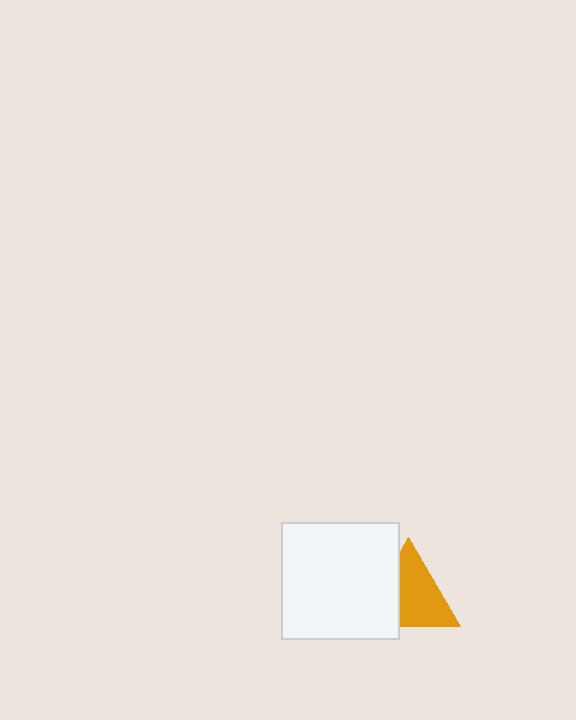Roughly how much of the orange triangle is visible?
Most of it is visible (roughly 66%).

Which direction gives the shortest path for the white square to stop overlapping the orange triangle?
Moving left gives the shortest separation.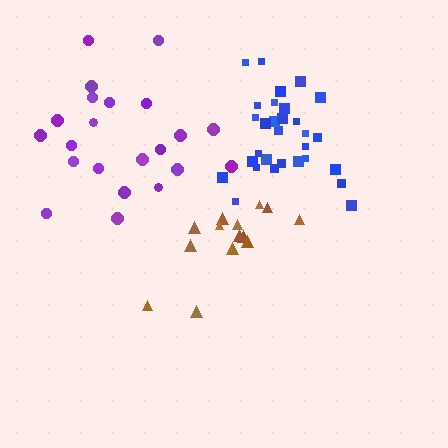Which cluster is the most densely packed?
Blue.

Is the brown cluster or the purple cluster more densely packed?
Brown.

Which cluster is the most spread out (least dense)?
Purple.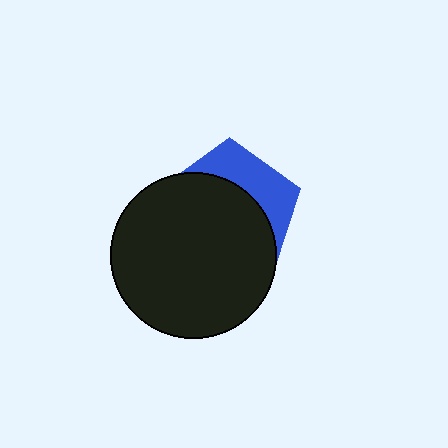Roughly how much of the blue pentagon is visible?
A small part of it is visible (roughly 32%).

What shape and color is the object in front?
The object in front is a black circle.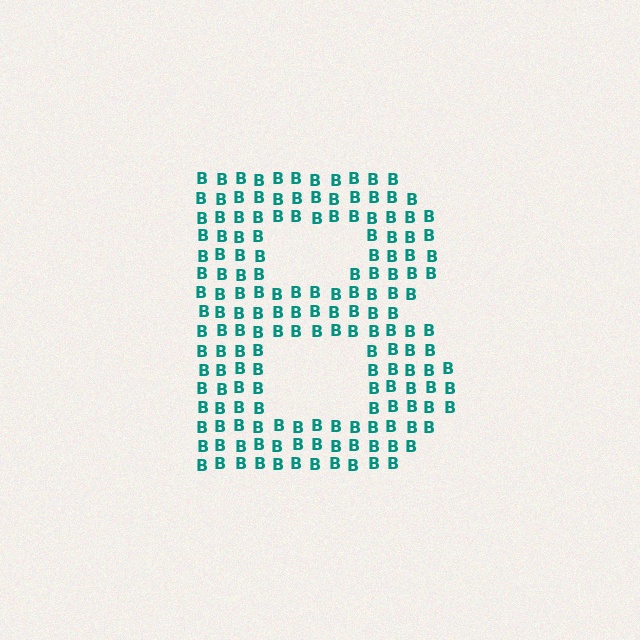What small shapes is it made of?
It is made of small letter B's.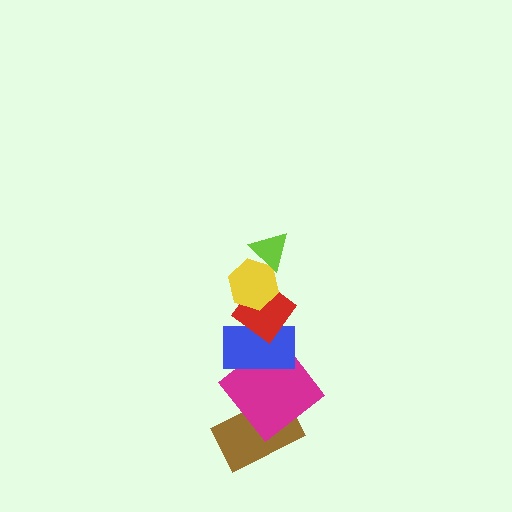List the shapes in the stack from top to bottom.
From top to bottom: the lime triangle, the yellow hexagon, the red diamond, the blue rectangle, the magenta diamond, the brown rectangle.